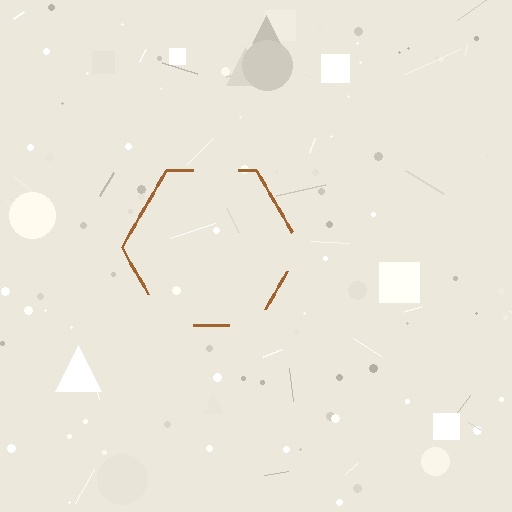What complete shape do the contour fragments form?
The contour fragments form a hexagon.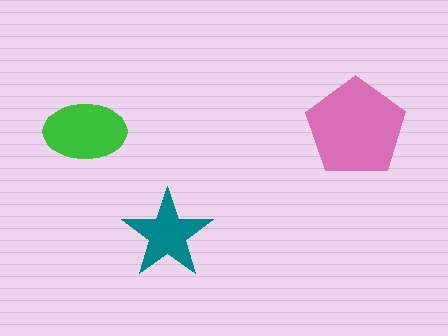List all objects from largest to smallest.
The pink pentagon, the green ellipse, the teal star.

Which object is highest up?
The pink pentagon is topmost.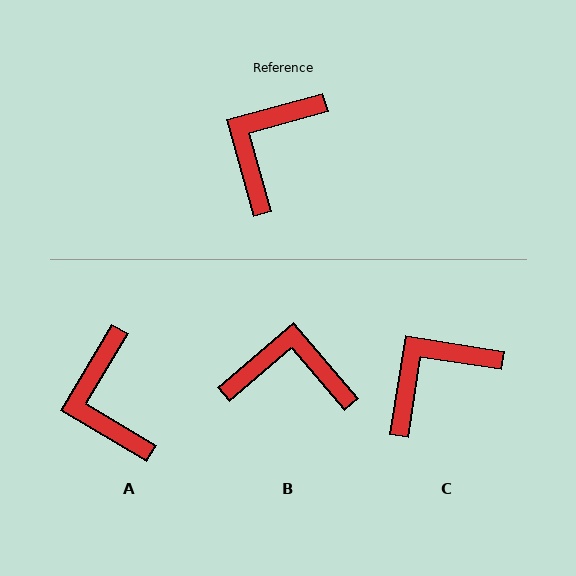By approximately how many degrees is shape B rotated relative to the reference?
Approximately 65 degrees clockwise.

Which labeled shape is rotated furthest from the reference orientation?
B, about 65 degrees away.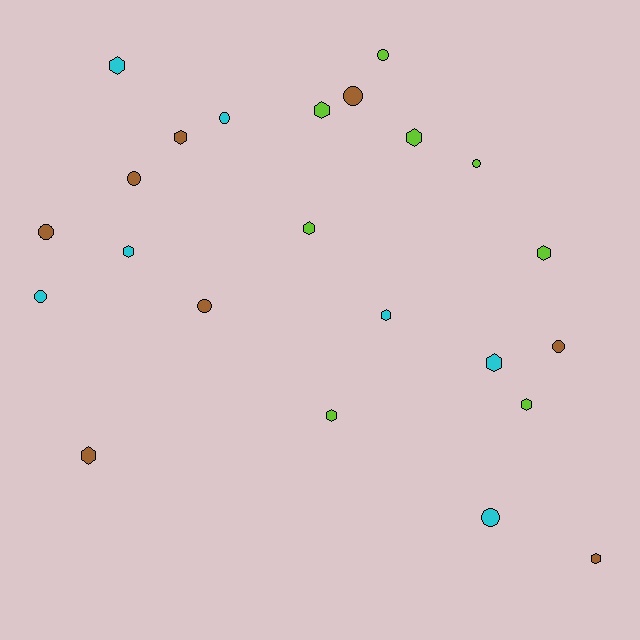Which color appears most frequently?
Lime, with 8 objects.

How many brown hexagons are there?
There are 3 brown hexagons.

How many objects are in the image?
There are 23 objects.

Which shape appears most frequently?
Hexagon, with 13 objects.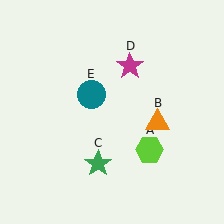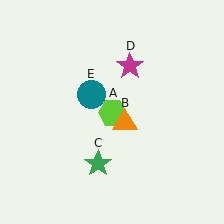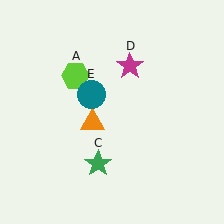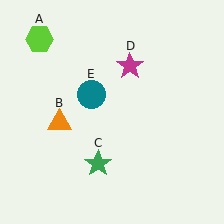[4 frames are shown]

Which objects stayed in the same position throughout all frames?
Green star (object C) and magenta star (object D) and teal circle (object E) remained stationary.